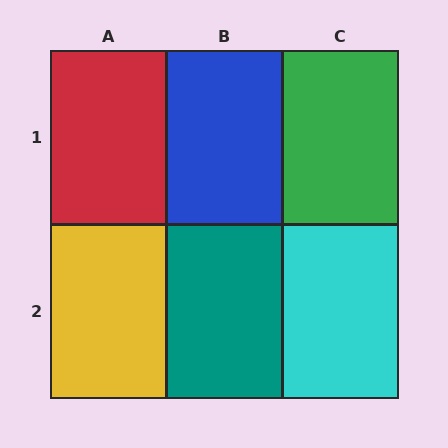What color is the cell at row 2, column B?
Teal.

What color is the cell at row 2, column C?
Cyan.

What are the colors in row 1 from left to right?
Red, blue, green.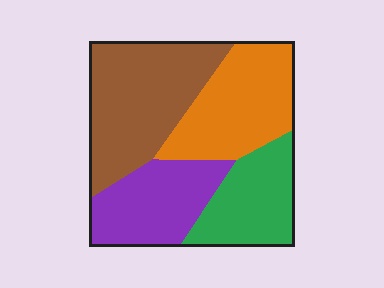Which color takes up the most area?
Brown, at roughly 30%.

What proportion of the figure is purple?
Purple takes up about one fifth (1/5) of the figure.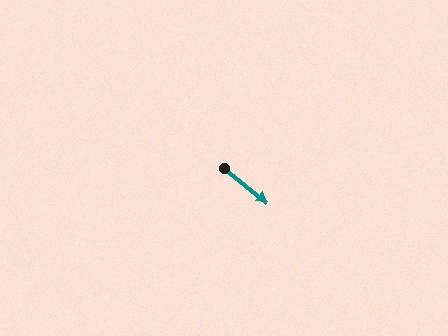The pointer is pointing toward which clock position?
Roughly 4 o'clock.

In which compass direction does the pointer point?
Southeast.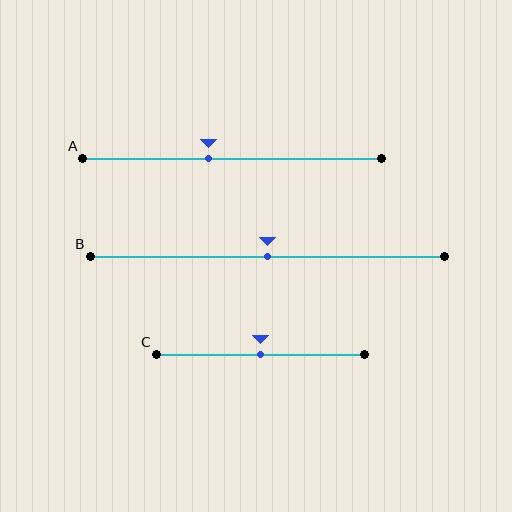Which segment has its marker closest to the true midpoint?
Segment B has its marker closest to the true midpoint.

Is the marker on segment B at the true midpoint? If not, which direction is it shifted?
Yes, the marker on segment B is at the true midpoint.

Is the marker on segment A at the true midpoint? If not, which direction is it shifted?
No, the marker on segment A is shifted to the left by about 8% of the segment length.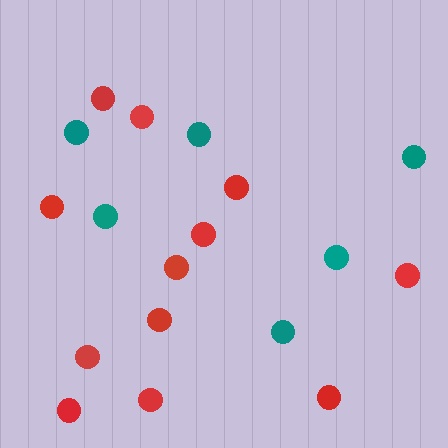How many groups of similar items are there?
There are 2 groups: one group of teal circles (6) and one group of red circles (12).